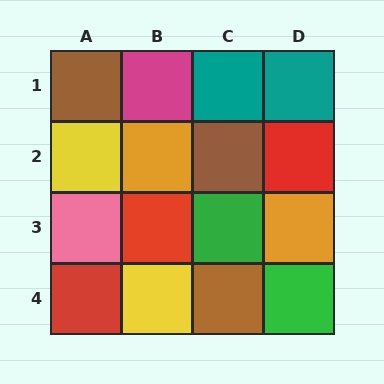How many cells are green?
2 cells are green.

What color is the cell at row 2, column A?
Yellow.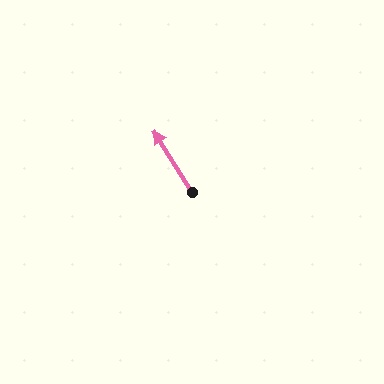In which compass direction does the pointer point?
Northwest.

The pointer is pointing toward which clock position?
Roughly 11 o'clock.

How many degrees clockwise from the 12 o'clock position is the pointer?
Approximately 328 degrees.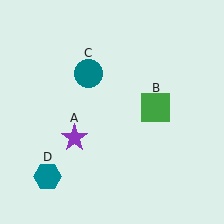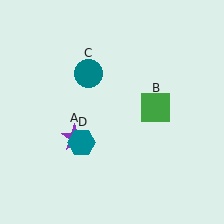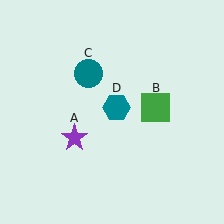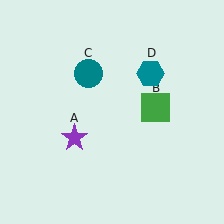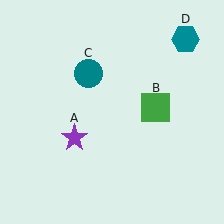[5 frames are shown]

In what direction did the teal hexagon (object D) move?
The teal hexagon (object D) moved up and to the right.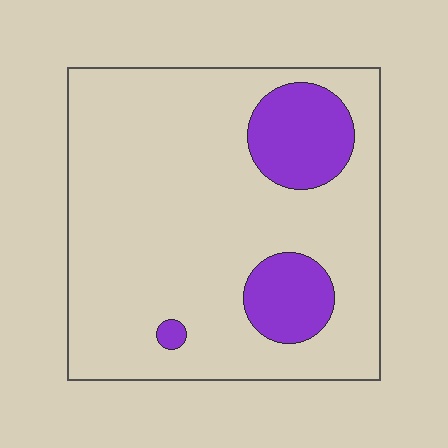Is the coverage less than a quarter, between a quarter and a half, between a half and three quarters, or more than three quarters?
Less than a quarter.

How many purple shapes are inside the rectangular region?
3.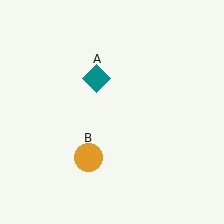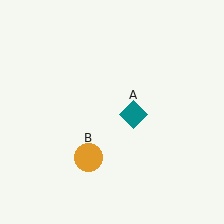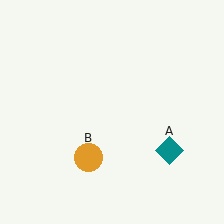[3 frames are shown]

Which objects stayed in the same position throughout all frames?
Orange circle (object B) remained stationary.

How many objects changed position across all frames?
1 object changed position: teal diamond (object A).